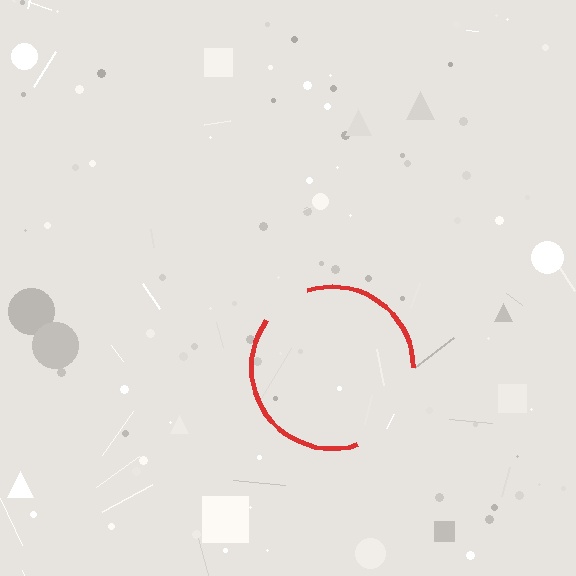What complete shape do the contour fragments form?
The contour fragments form a circle.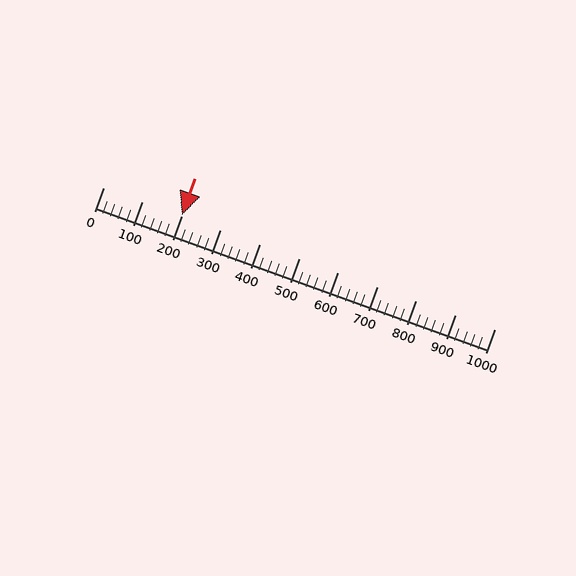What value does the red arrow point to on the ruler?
The red arrow points to approximately 200.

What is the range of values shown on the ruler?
The ruler shows values from 0 to 1000.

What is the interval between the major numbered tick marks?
The major tick marks are spaced 100 units apart.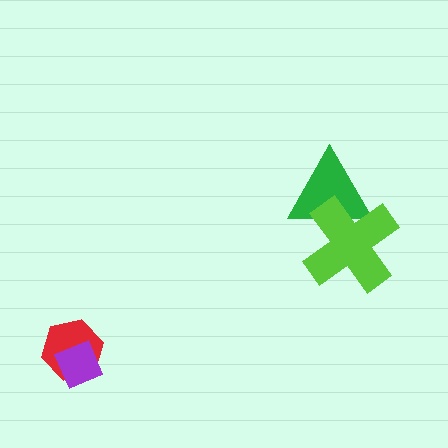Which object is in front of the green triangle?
The lime cross is in front of the green triangle.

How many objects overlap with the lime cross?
1 object overlaps with the lime cross.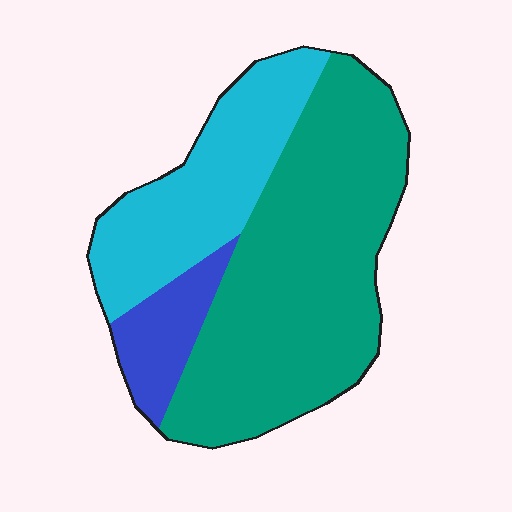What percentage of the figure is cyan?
Cyan covers about 30% of the figure.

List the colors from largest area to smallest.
From largest to smallest: teal, cyan, blue.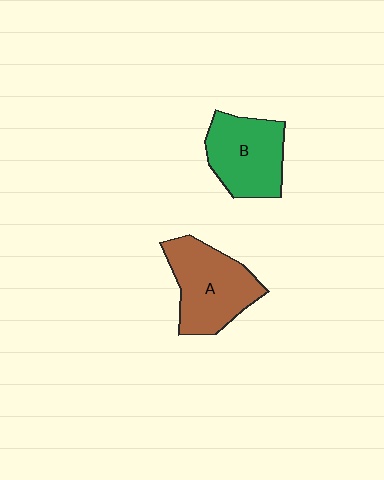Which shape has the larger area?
Shape A (brown).